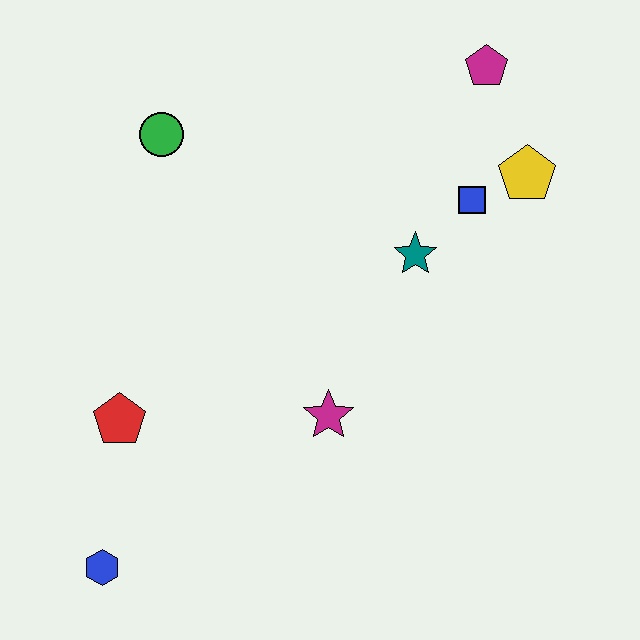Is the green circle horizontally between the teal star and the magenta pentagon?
No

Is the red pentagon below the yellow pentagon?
Yes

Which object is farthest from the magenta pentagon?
The blue hexagon is farthest from the magenta pentagon.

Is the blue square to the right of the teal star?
Yes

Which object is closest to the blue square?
The yellow pentagon is closest to the blue square.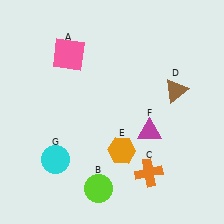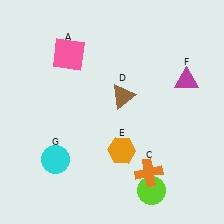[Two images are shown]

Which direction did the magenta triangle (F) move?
The magenta triangle (F) moved up.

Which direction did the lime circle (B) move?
The lime circle (B) moved right.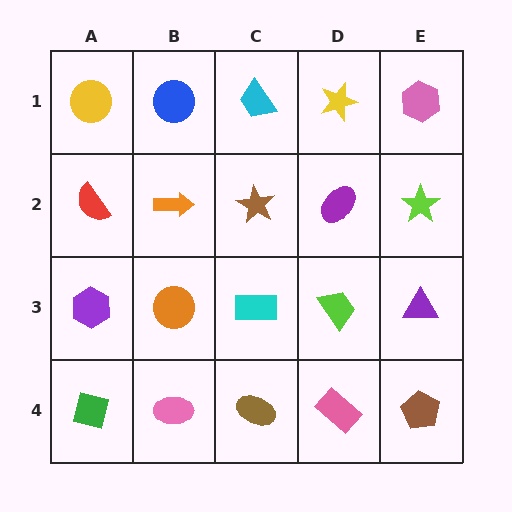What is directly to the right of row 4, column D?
A brown pentagon.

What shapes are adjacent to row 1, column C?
A brown star (row 2, column C), a blue circle (row 1, column B), a yellow star (row 1, column D).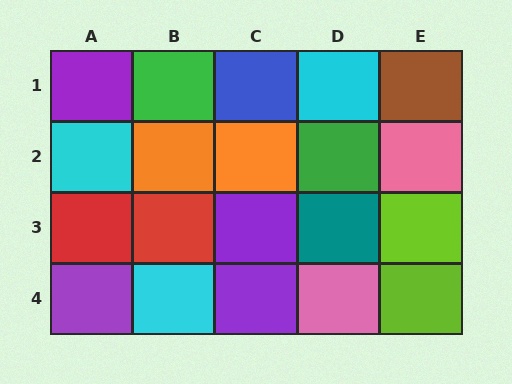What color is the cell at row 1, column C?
Blue.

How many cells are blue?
1 cell is blue.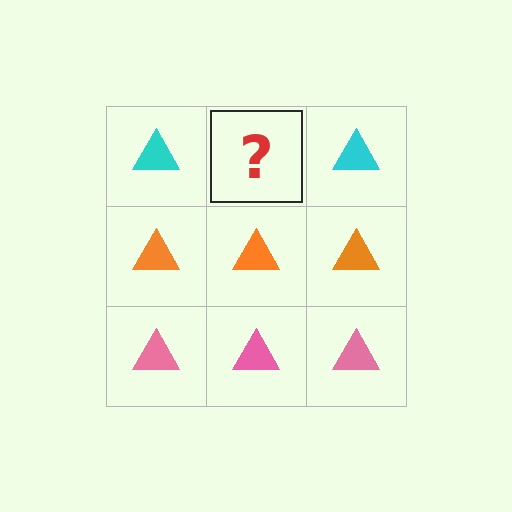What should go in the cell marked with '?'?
The missing cell should contain a cyan triangle.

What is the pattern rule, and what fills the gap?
The rule is that each row has a consistent color. The gap should be filled with a cyan triangle.